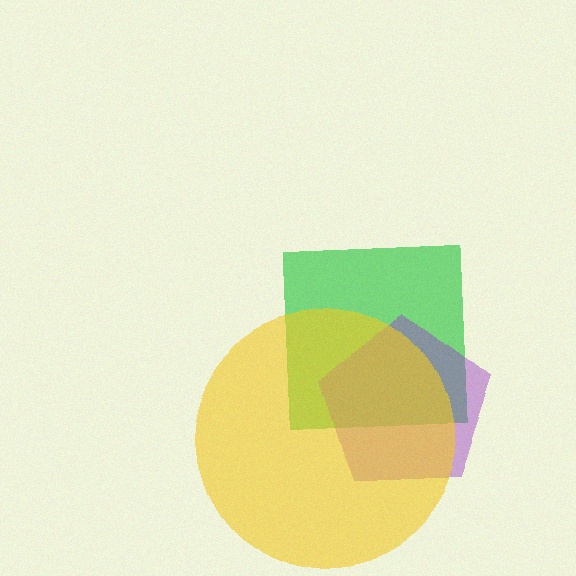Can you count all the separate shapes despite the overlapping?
Yes, there are 3 separate shapes.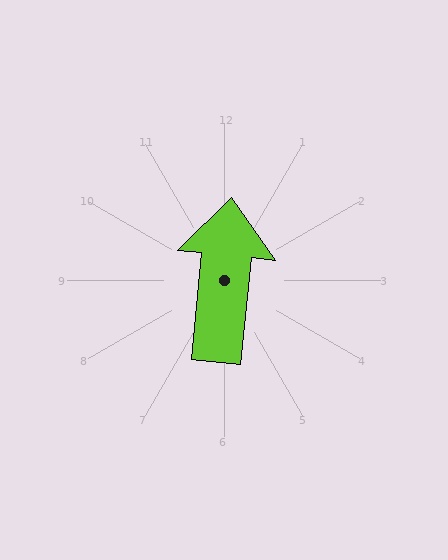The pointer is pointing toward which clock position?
Roughly 12 o'clock.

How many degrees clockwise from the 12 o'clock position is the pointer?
Approximately 5 degrees.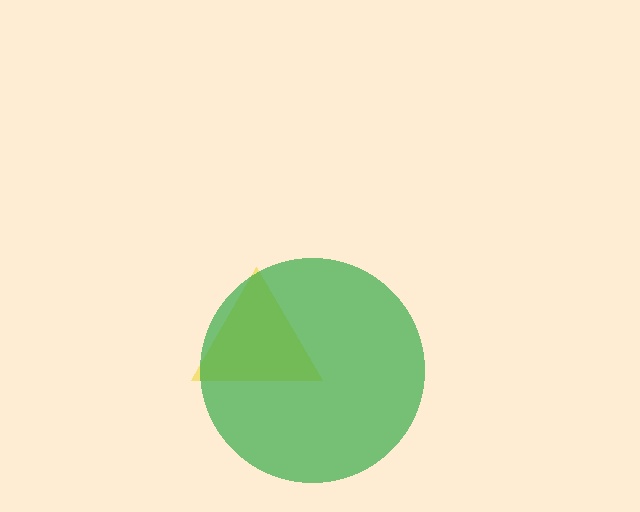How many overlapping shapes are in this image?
There are 2 overlapping shapes in the image.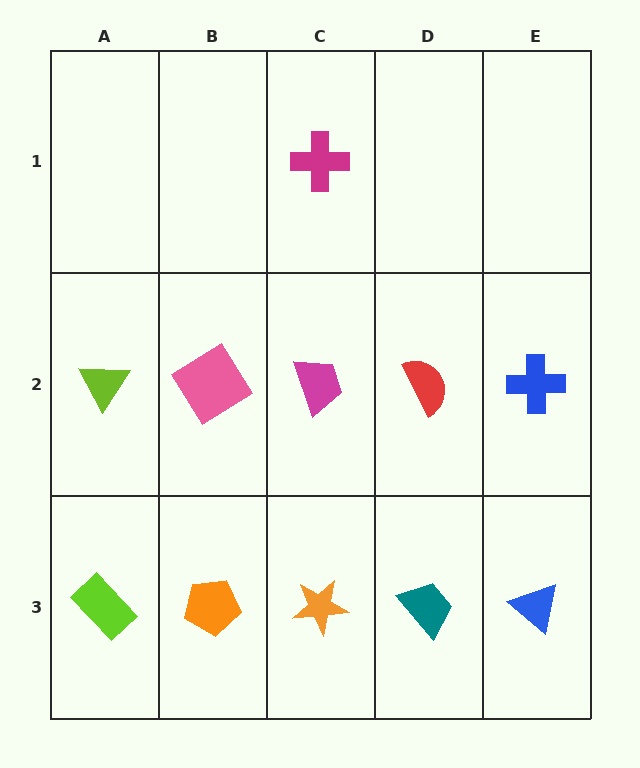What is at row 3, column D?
A teal trapezoid.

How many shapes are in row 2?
5 shapes.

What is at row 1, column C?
A magenta cross.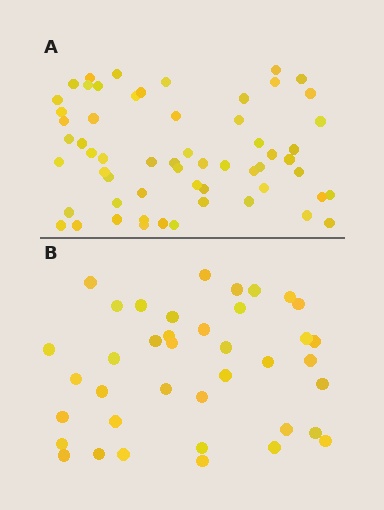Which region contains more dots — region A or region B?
Region A (the top region) has more dots.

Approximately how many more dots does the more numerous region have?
Region A has approximately 20 more dots than region B.